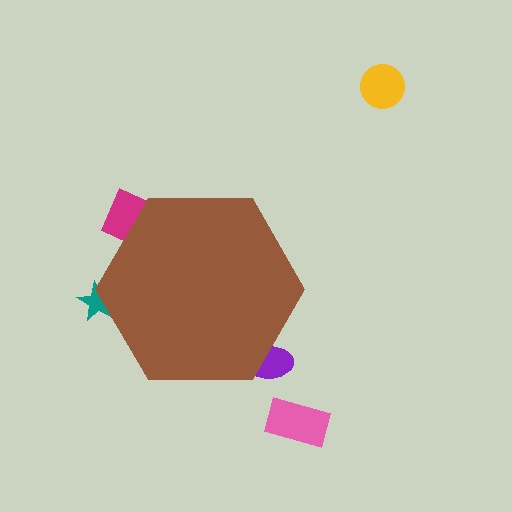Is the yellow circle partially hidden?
No, the yellow circle is fully visible.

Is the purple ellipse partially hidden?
Yes, the purple ellipse is partially hidden behind the brown hexagon.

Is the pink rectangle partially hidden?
No, the pink rectangle is fully visible.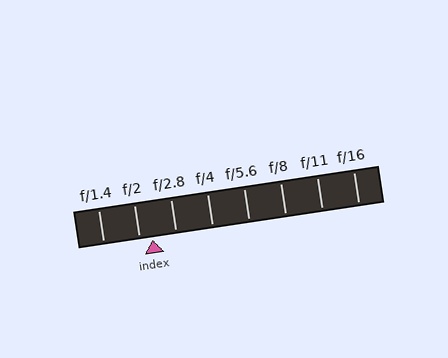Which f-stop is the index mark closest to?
The index mark is closest to f/2.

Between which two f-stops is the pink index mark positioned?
The index mark is between f/2 and f/2.8.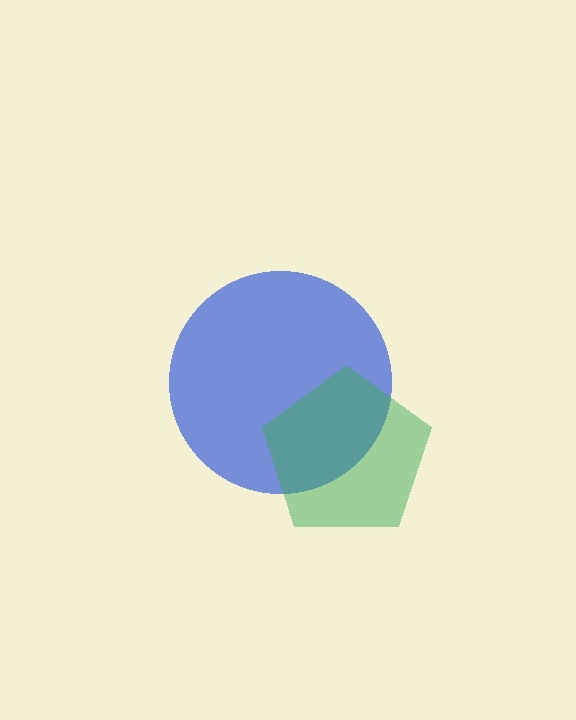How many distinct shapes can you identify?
There are 2 distinct shapes: a blue circle, a green pentagon.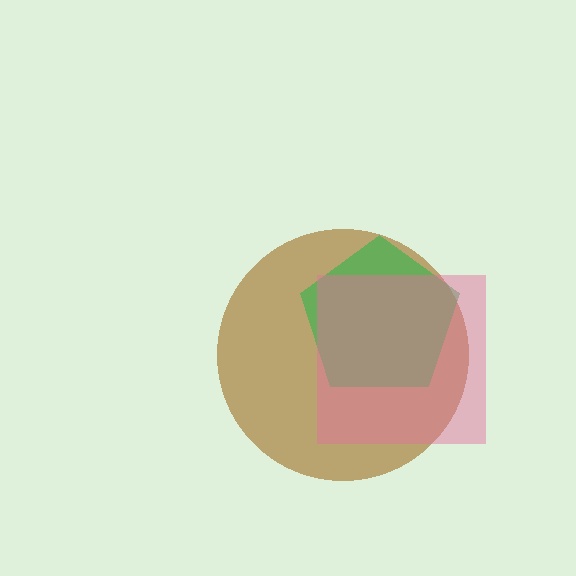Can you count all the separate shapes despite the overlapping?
Yes, there are 3 separate shapes.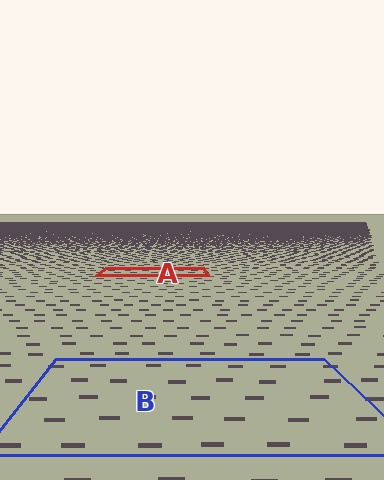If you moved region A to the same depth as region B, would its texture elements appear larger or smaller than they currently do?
They would appear larger. At a closer depth, the same texture elements are projected at a bigger on-screen size.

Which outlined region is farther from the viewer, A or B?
Region A is farther from the viewer — the texture elements inside it appear smaller and more densely packed.